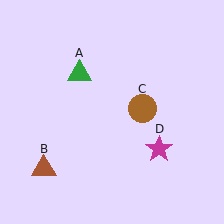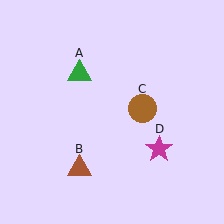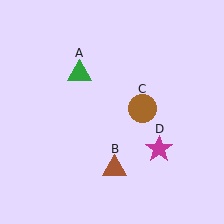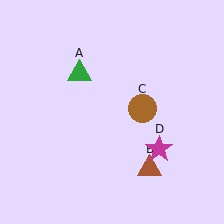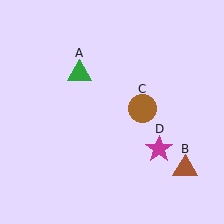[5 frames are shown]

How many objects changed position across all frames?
1 object changed position: brown triangle (object B).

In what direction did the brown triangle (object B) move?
The brown triangle (object B) moved right.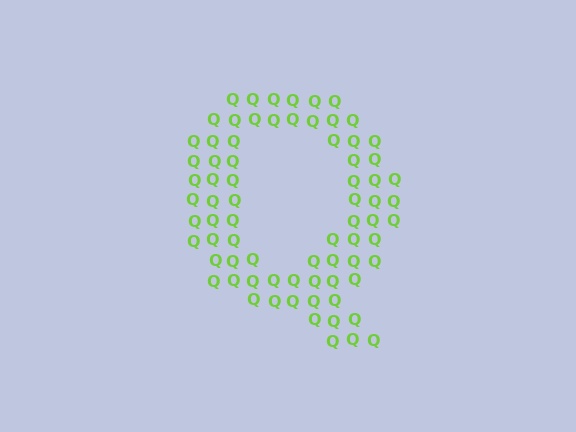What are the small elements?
The small elements are letter Q's.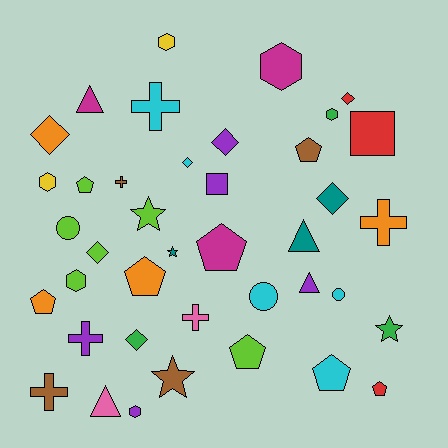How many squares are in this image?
There are 2 squares.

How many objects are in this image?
There are 40 objects.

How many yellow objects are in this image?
There are 2 yellow objects.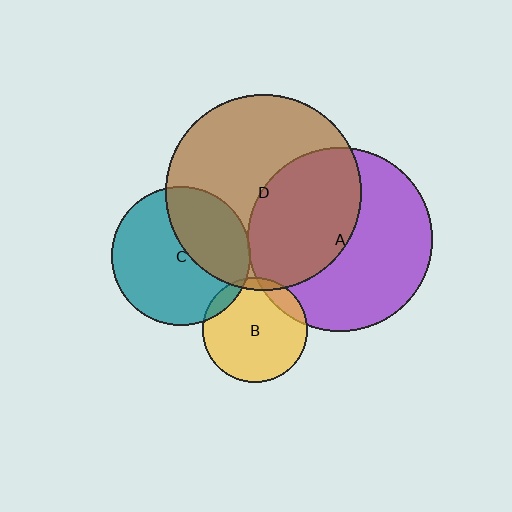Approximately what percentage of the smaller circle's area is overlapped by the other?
Approximately 10%.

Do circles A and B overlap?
Yes.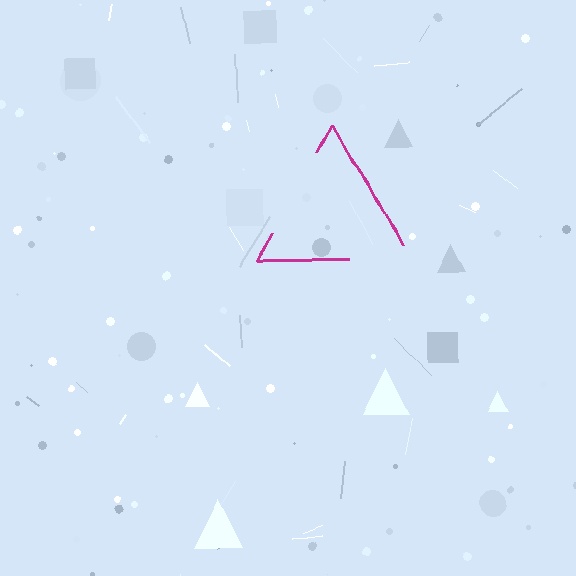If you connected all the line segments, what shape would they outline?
They would outline a triangle.